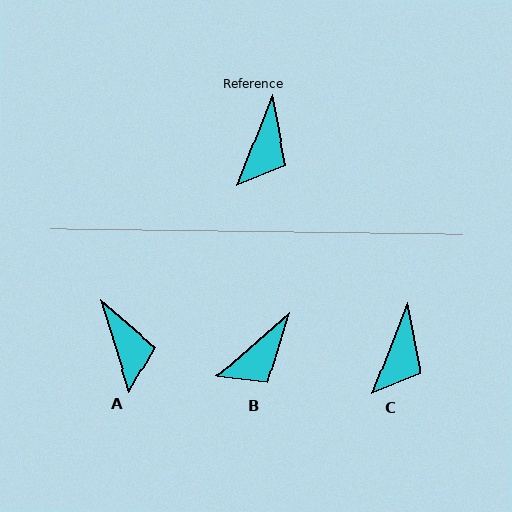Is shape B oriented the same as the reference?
No, it is off by about 28 degrees.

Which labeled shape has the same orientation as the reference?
C.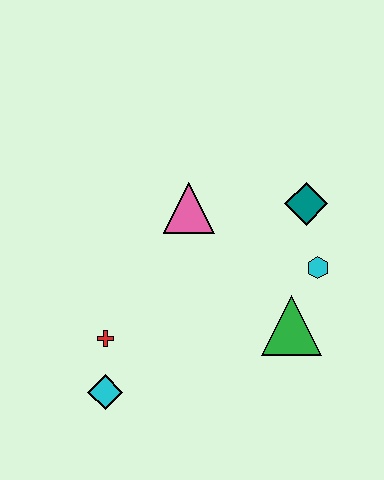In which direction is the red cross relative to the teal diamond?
The red cross is to the left of the teal diamond.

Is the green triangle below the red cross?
No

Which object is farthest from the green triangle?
The cyan diamond is farthest from the green triangle.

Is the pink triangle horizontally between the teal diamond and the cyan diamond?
Yes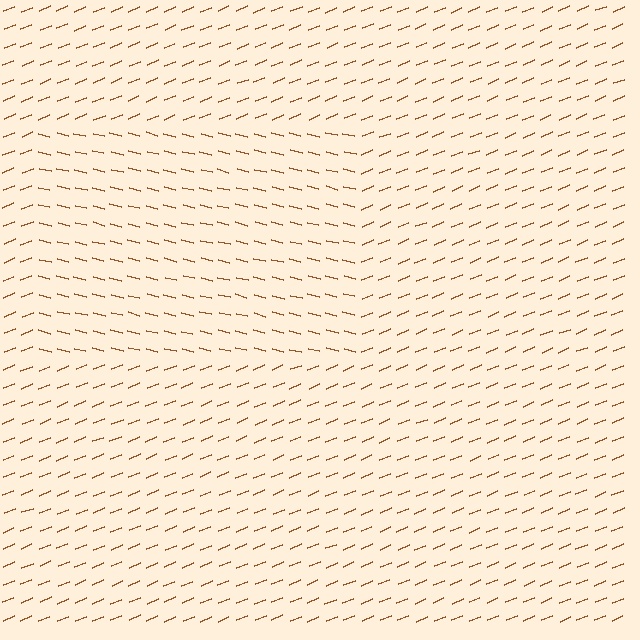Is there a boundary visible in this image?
Yes, there is a texture boundary formed by a change in line orientation.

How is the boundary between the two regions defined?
The boundary is defined purely by a change in line orientation (approximately 35 degrees difference). All lines are the same color and thickness.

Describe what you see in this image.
The image is filled with small brown line segments. A rectangle region in the image has lines oriented differently from the surrounding lines, creating a visible texture boundary.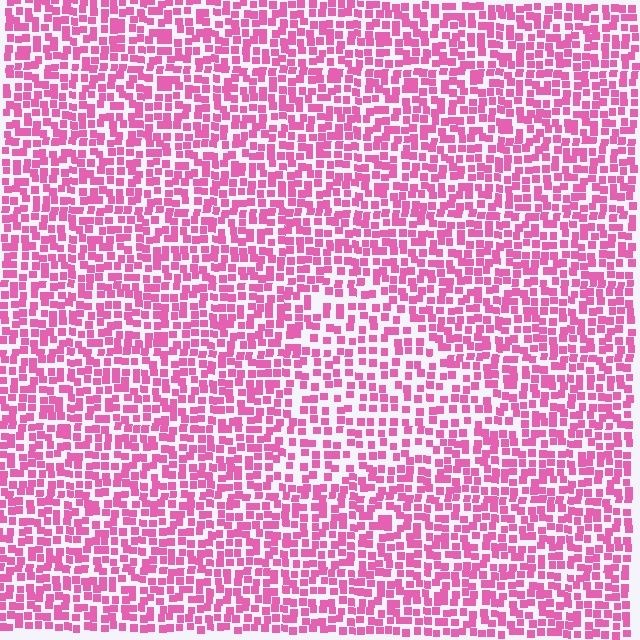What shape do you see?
I see a triangle.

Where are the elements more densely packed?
The elements are more densely packed outside the triangle boundary.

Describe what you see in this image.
The image contains small pink elements arranged at two different densities. A triangle-shaped region is visible where the elements are less densely packed than the surrounding area.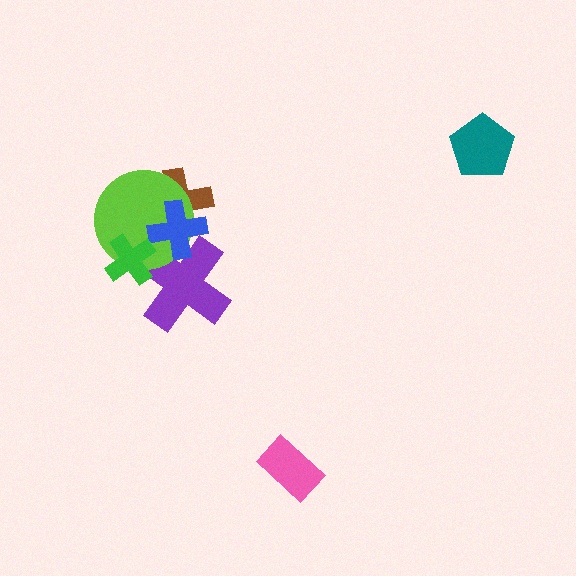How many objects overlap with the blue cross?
3 objects overlap with the blue cross.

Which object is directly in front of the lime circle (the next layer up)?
The blue cross is directly in front of the lime circle.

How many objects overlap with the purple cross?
3 objects overlap with the purple cross.